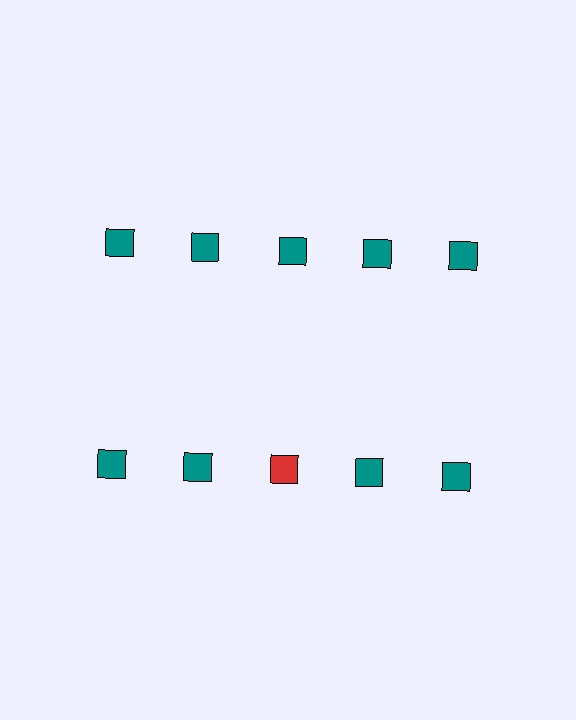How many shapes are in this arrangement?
There are 10 shapes arranged in a grid pattern.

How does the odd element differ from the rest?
It has a different color: red instead of teal.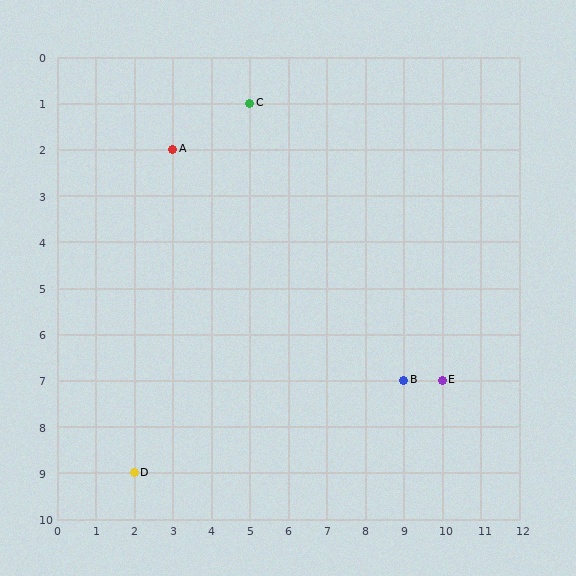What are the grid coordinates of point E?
Point E is at grid coordinates (10, 7).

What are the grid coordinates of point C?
Point C is at grid coordinates (5, 1).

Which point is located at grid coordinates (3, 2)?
Point A is at (3, 2).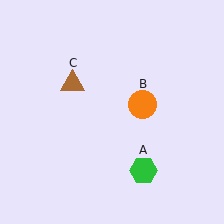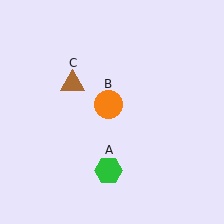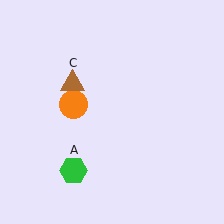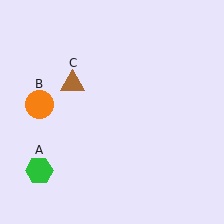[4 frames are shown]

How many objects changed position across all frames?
2 objects changed position: green hexagon (object A), orange circle (object B).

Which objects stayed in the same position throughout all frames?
Brown triangle (object C) remained stationary.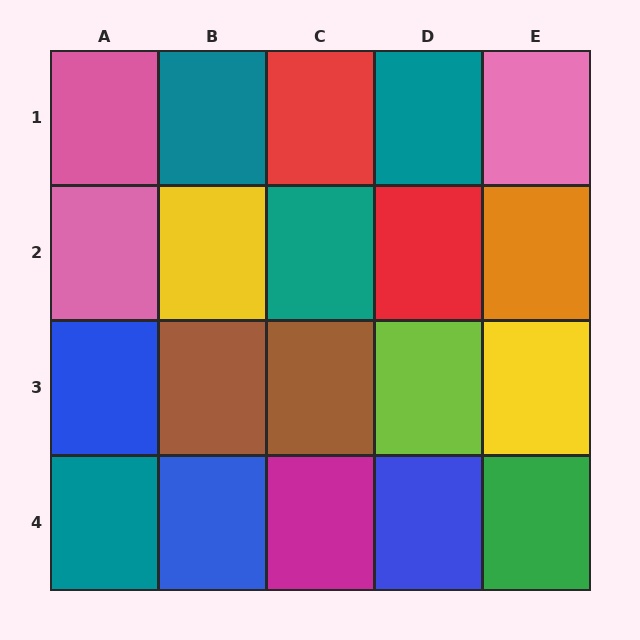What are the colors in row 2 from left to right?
Pink, yellow, teal, red, orange.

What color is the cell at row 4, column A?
Teal.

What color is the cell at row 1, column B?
Teal.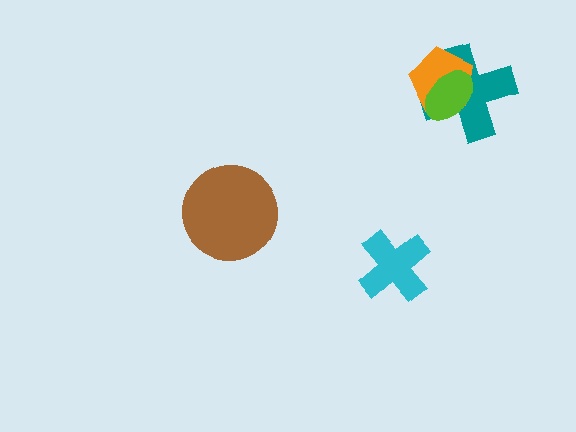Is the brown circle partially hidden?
No, no other shape covers it.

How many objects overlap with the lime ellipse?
2 objects overlap with the lime ellipse.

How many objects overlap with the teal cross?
2 objects overlap with the teal cross.